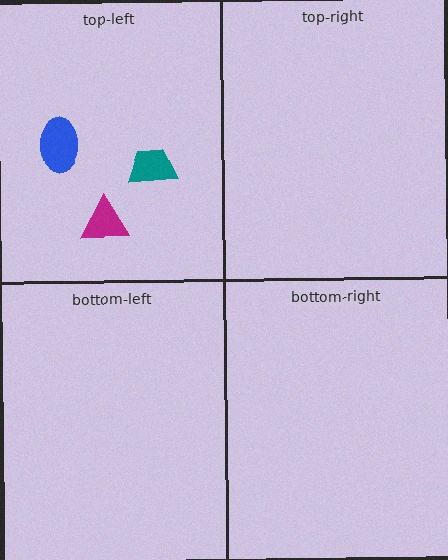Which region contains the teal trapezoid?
The top-left region.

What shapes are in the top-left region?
The blue ellipse, the magenta triangle, the teal trapezoid.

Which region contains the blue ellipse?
The top-left region.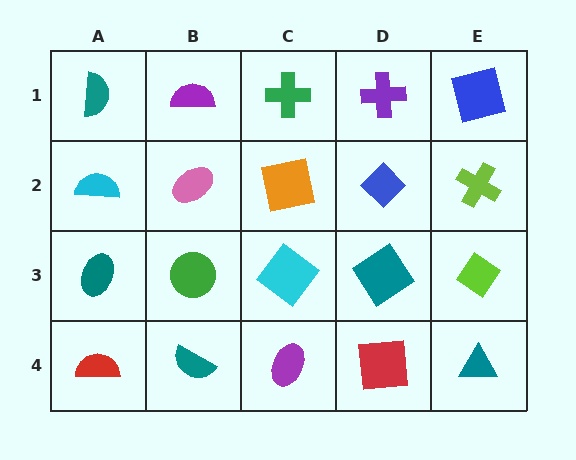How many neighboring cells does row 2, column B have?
4.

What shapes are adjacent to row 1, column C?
An orange square (row 2, column C), a purple semicircle (row 1, column B), a purple cross (row 1, column D).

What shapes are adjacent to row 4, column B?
A green circle (row 3, column B), a red semicircle (row 4, column A), a purple ellipse (row 4, column C).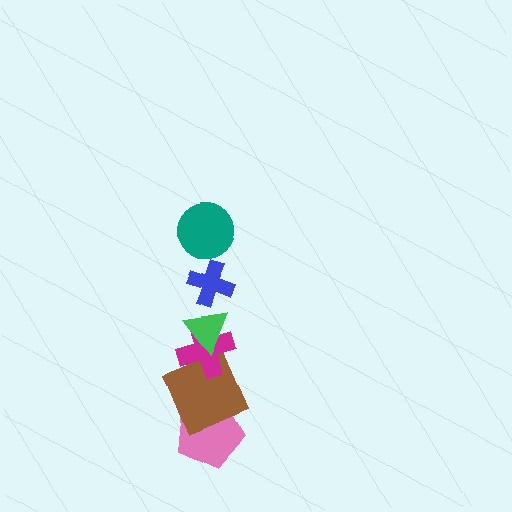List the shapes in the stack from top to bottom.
From top to bottom: the teal circle, the blue cross, the green triangle, the magenta cross, the brown square, the pink pentagon.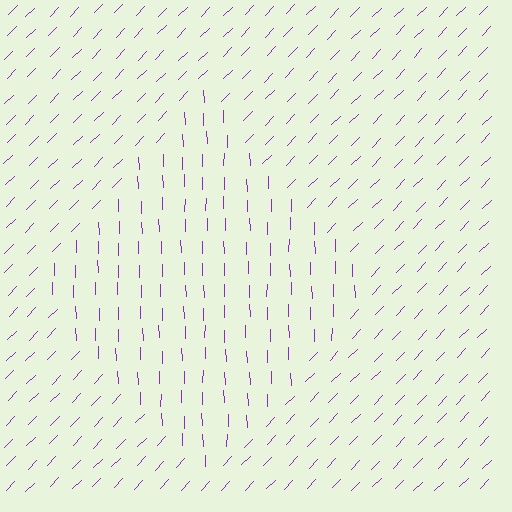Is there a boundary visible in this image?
Yes, there is a texture boundary formed by a change in line orientation.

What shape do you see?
I see a diamond.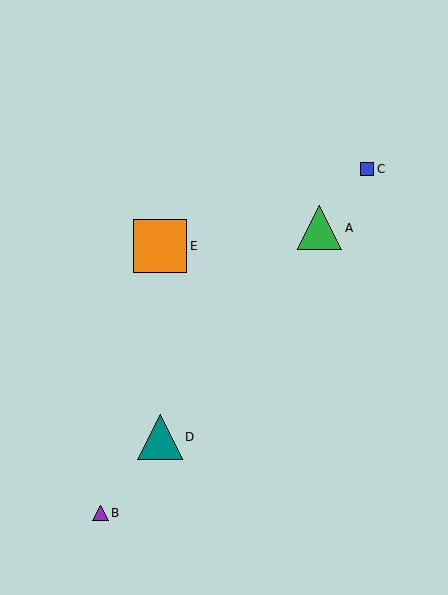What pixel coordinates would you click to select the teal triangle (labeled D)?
Click at (160, 437) to select the teal triangle D.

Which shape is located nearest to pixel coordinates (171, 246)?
The orange square (labeled E) at (160, 246) is nearest to that location.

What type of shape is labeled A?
Shape A is a green triangle.